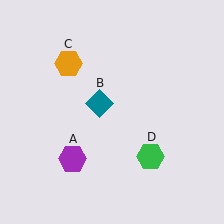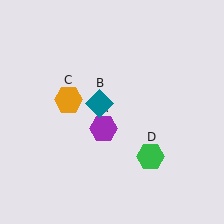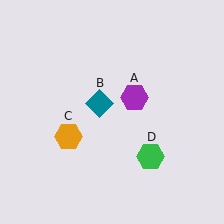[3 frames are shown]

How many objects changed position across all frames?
2 objects changed position: purple hexagon (object A), orange hexagon (object C).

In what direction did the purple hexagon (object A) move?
The purple hexagon (object A) moved up and to the right.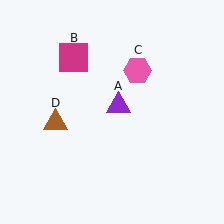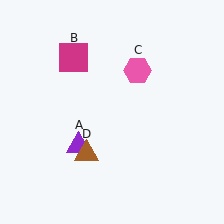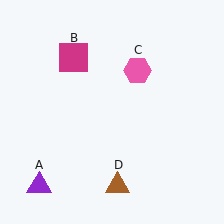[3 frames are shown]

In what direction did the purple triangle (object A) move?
The purple triangle (object A) moved down and to the left.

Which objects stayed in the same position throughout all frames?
Magenta square (object B) and pink hexagon (object C) remained stationary.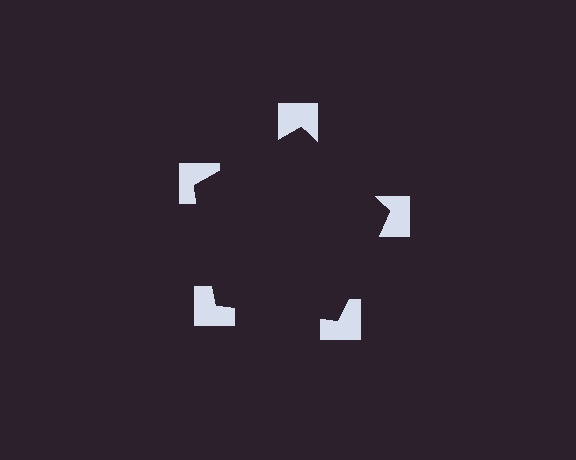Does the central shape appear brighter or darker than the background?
It typically appears slightly darker than the background, even though no actual brightness change is drawn.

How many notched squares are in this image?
There are 5 — one at each vertex of the illusory pentagon.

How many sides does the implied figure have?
5 sides.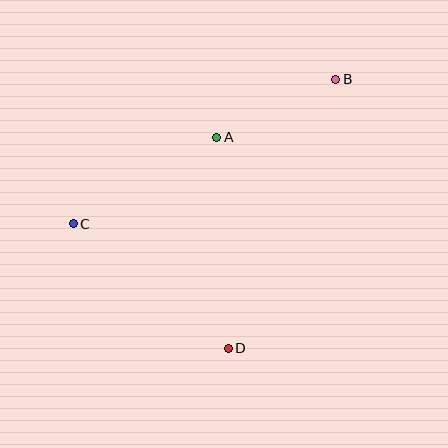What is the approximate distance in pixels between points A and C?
The distance between A and C is approximately 168 pixels.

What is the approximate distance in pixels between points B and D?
The distance between B and D is approximately 290 pixels.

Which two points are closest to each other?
Points A and B are closest to each other.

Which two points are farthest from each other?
Points B and C are farthest from each other.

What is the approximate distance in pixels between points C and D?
The distance between C and D is approximately 199 pixels.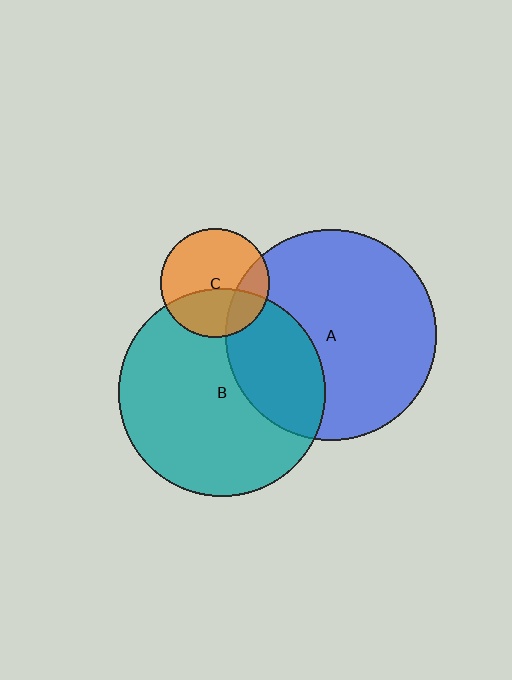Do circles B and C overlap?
Yes.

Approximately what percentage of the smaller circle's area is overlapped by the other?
Approximately 40%.